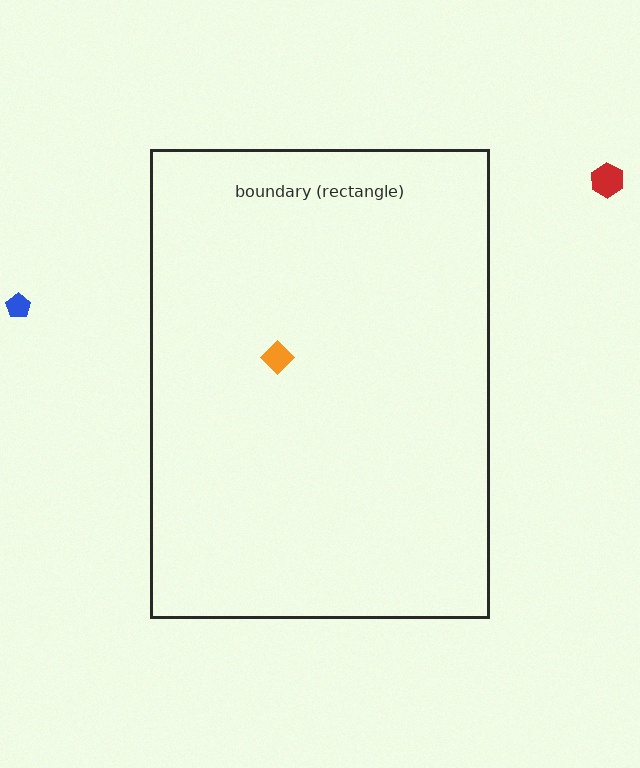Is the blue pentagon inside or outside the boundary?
Outside.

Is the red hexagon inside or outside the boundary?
Outside.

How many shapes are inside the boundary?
1 inside, 2 outside.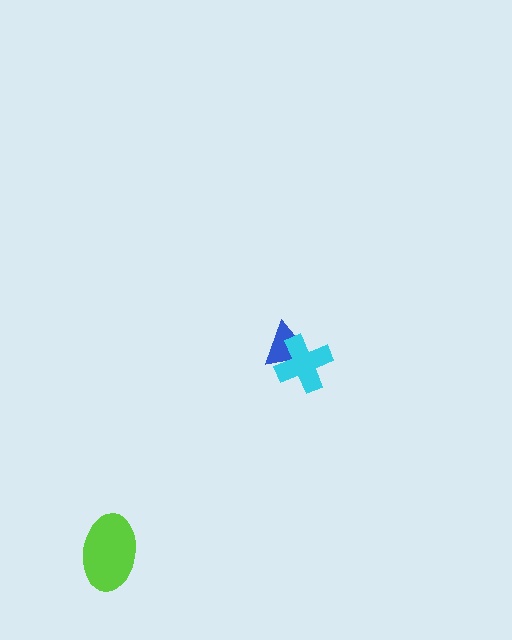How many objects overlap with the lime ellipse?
0 objects overlap with the lime ellipse.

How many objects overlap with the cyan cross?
1 object overlaps with the cyan cross.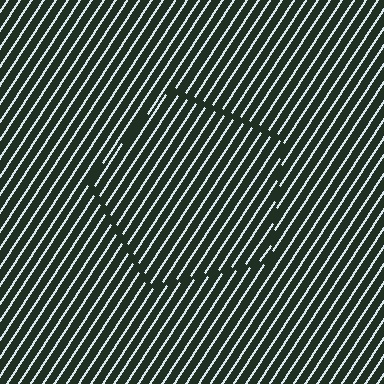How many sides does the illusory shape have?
5 sides — the line-ends trace a pentagon.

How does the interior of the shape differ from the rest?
The interior of the shape contains the same grating, shifted by half a period — the contour is defined by the phase discontinuity where line-ends from the inner and outer gratings abut.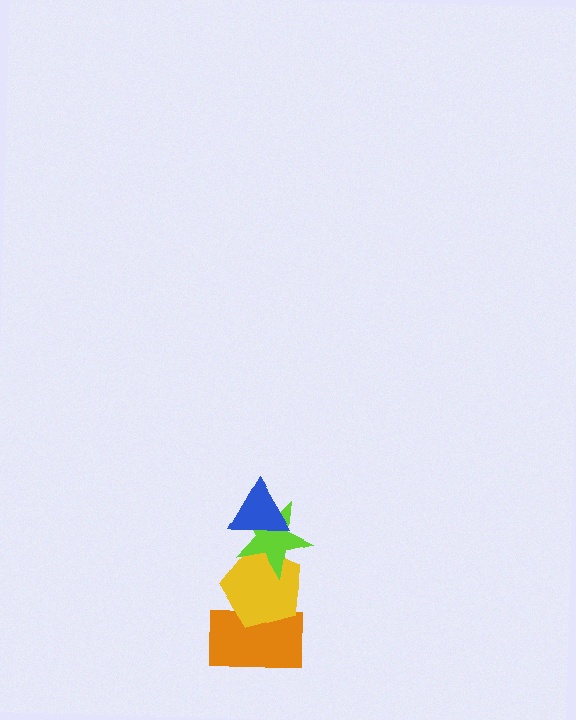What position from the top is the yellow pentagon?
The yellow pentagon is 3rd from the top.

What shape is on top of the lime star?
The blue triangle is on top of the lime star.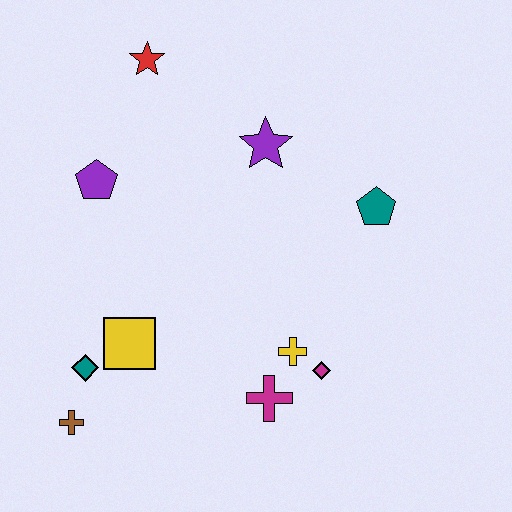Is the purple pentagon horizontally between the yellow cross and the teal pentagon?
No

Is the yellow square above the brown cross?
Yes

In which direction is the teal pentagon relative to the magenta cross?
The teal pentagon is above the magenta cross.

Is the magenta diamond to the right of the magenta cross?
Yes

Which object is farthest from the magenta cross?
The red star is farthest from the magenta cross.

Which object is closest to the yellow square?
The teal diamond is closest to the yellow square.